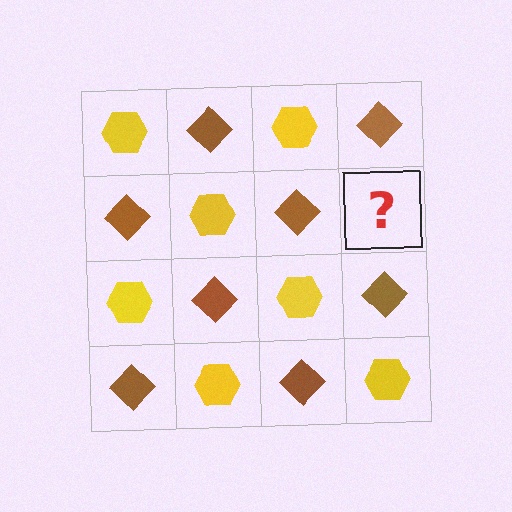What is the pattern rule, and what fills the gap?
The rule is that it alternates yellow hexagon and brown diamond in a checkerboard pattern. The gap should be filled with a yellow hexagon.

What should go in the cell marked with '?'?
The missing cell should contain a yellow hexagon.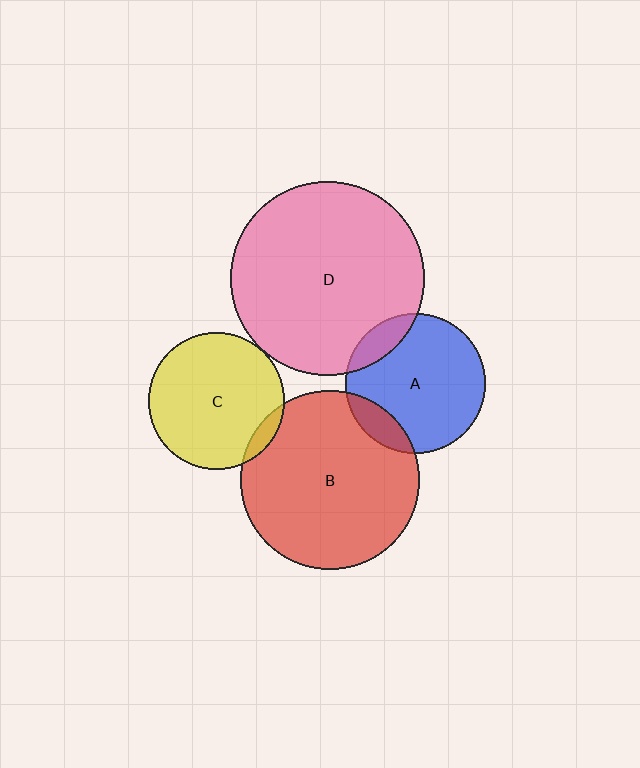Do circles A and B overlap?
Yes.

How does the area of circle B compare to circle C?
Approximately 1.7 times.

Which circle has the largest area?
Circle D (pink).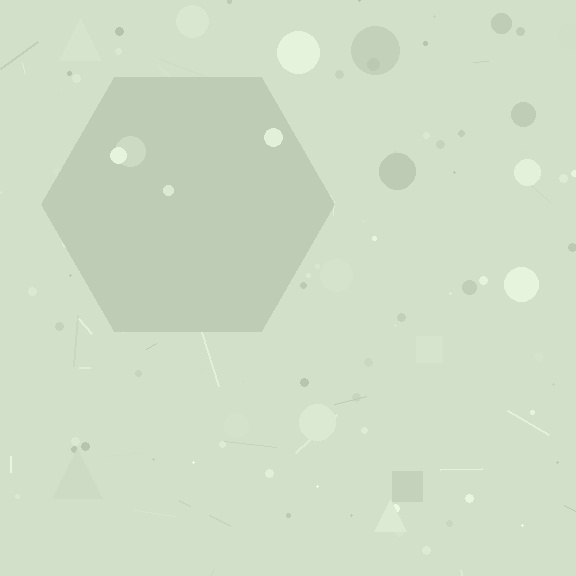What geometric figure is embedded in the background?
A hexagon is embedded in the background.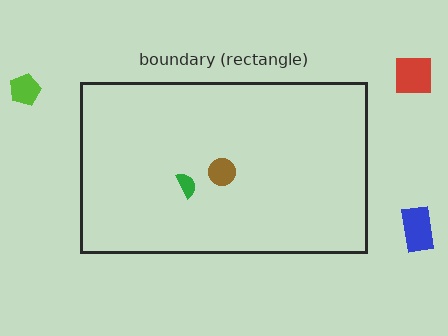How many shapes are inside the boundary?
2 inside, 3 outside.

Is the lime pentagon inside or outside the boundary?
Outside.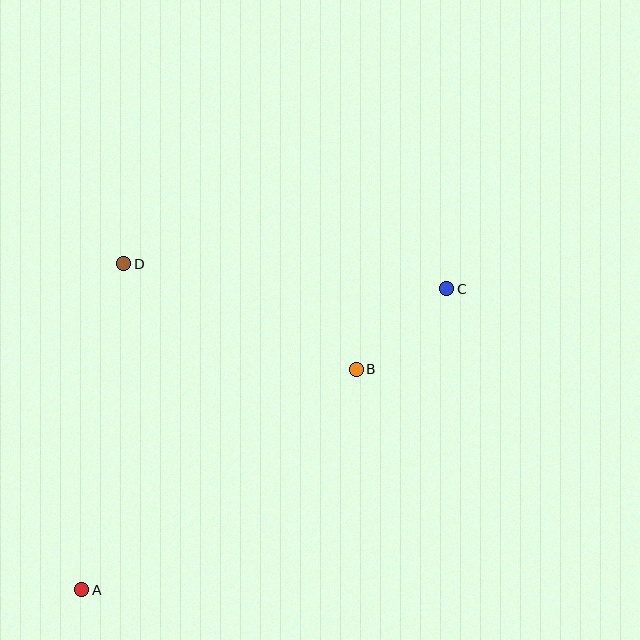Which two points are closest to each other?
Points B and C are closest to each other.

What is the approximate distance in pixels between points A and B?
The distance between A and B is approximately 352 pixels.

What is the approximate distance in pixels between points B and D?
The distance between B and D is approximately 255 pixels.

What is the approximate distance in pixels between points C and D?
The distance between C and D is approximately 324 pixels.